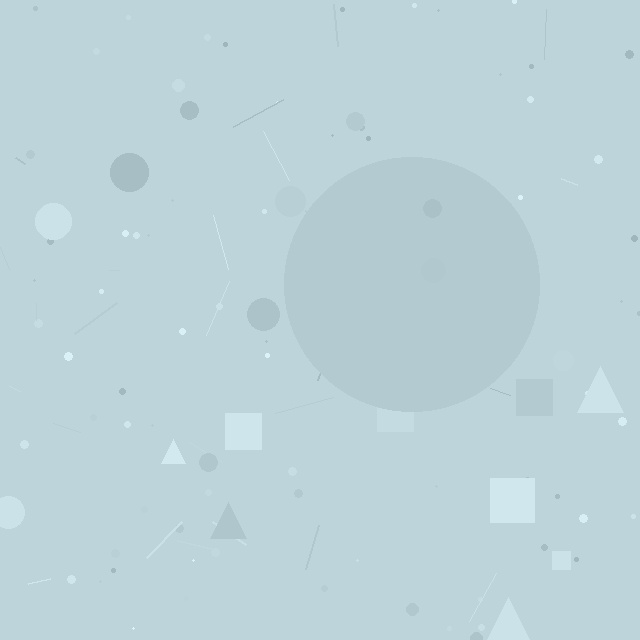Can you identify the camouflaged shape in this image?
The camouflaged shape is a circle.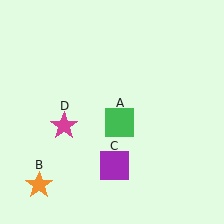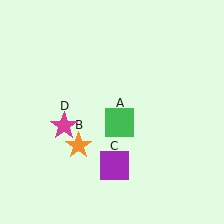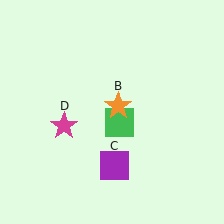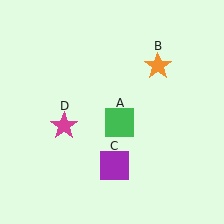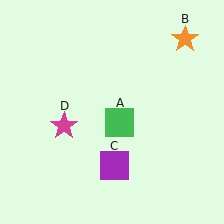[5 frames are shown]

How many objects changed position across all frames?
1 object changed position: orange star (object B).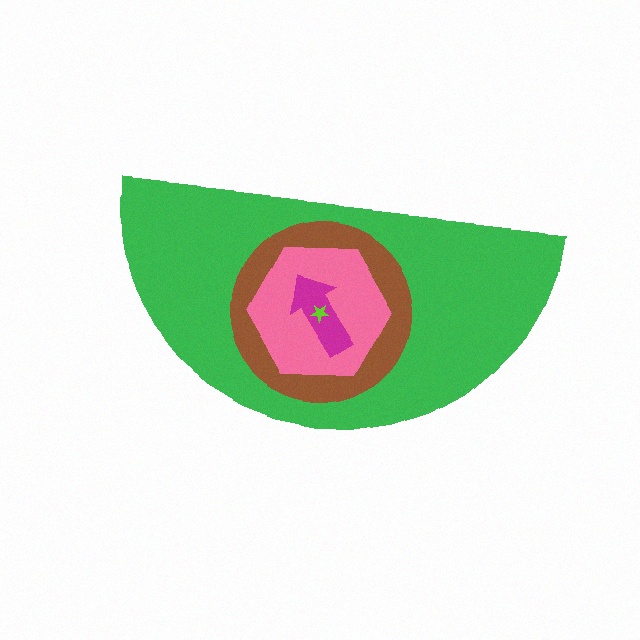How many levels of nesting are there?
5.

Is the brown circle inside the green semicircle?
Yes.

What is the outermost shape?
The green semicircle.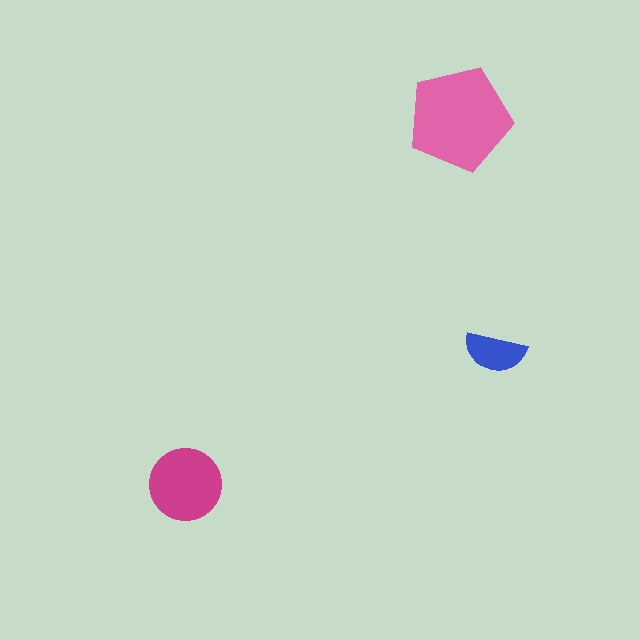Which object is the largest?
The pink pentagon.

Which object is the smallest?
The blue semicircle.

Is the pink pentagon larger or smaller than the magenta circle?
Larger.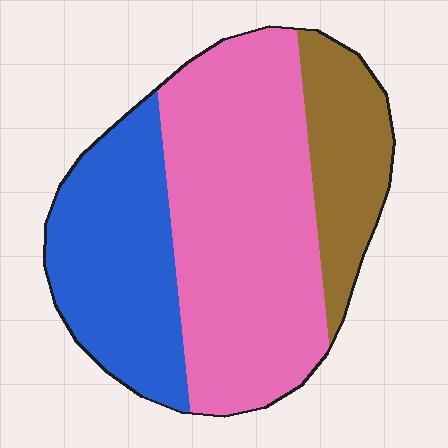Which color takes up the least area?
Brown, at roughly 20%.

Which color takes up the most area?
Pink, at roughly 50%.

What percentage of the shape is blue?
Blue covers about 30% of the shape.